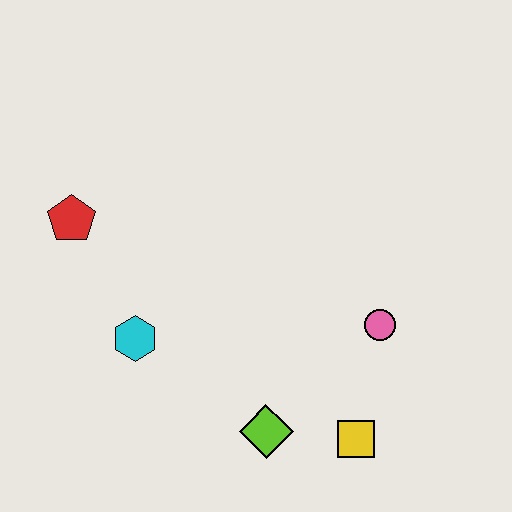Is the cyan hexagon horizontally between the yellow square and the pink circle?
No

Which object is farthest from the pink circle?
The red pentagon is farthest from the pink circle.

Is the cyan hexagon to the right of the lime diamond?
No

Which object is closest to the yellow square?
The lime diamond is closest to the yellow square.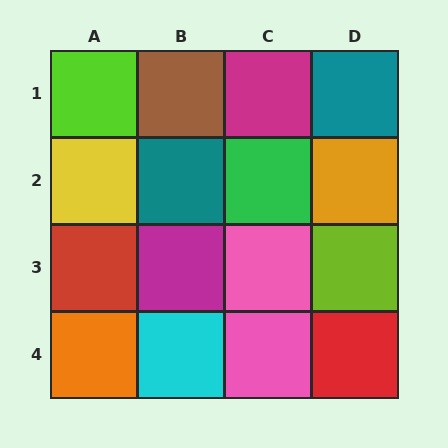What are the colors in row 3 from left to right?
Red, magenta, pink, lime.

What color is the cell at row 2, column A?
Yellow.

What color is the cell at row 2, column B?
Teal.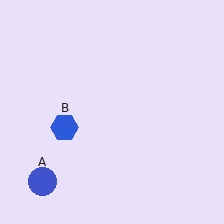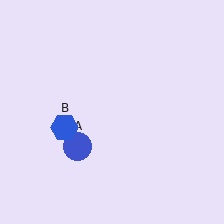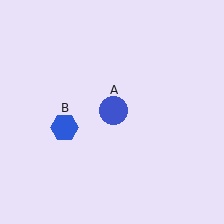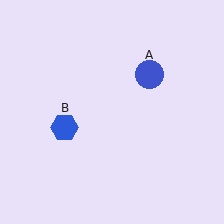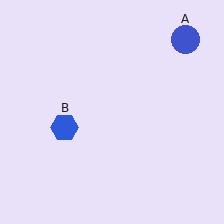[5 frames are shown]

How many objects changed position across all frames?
1 object changed position: blue circle (object A).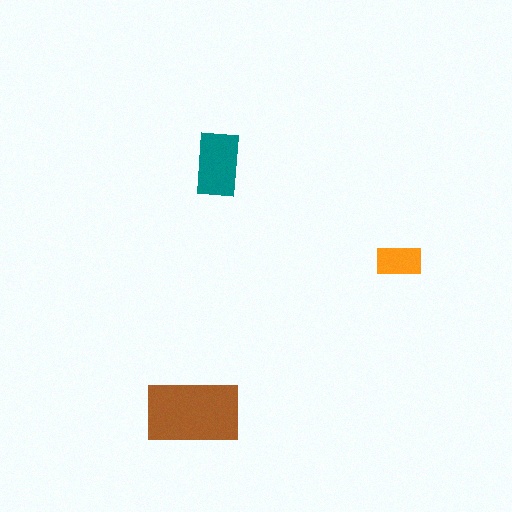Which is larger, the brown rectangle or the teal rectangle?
The brown one.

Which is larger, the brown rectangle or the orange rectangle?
The brown one.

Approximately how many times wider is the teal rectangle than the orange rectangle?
About 1.5 times wider.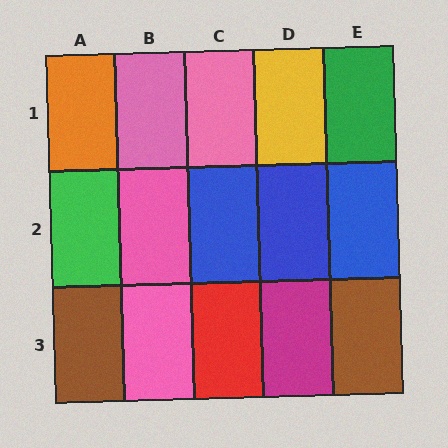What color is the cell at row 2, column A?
Green.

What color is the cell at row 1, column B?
Pink.